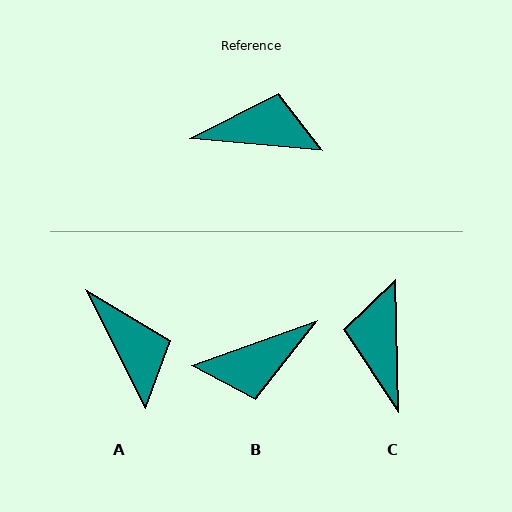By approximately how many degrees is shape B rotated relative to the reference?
Approximately 155 degrees clockwise.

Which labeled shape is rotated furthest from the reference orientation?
B, about 155 degrees away.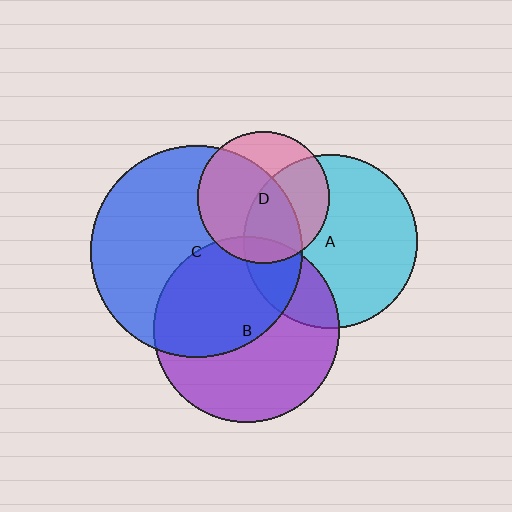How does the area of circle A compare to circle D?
Approximately 1.7 times.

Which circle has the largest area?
Circle C (blue).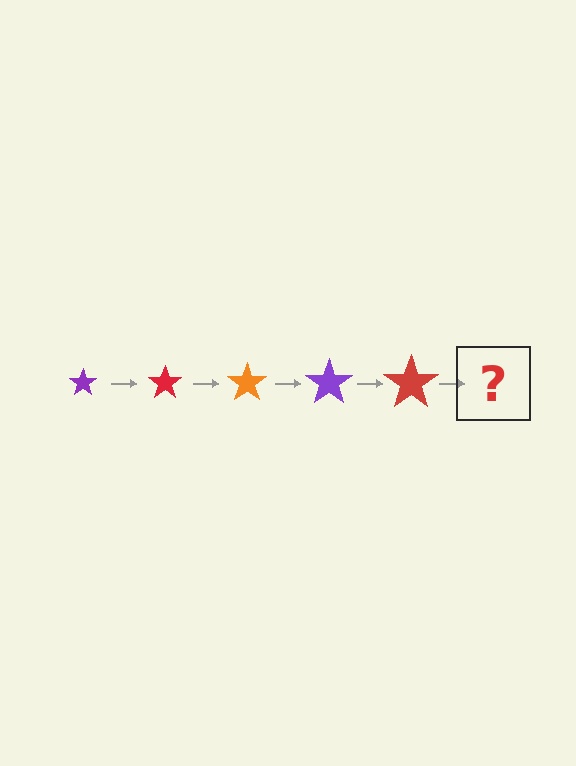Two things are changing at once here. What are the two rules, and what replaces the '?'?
The two rules are that the star grows larger each step and the color cycles through purple, red, and orange. The '?' should be an orange star, larger than the previous one.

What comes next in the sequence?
The next element should be an orange star, larger than the previous one.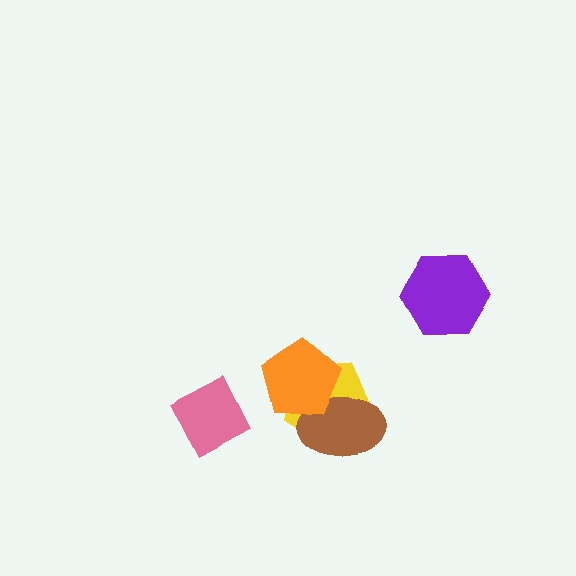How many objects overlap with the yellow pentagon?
2 objects overlap with the yellow pentagon.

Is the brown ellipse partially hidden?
Yes, it is partially covered by another shape.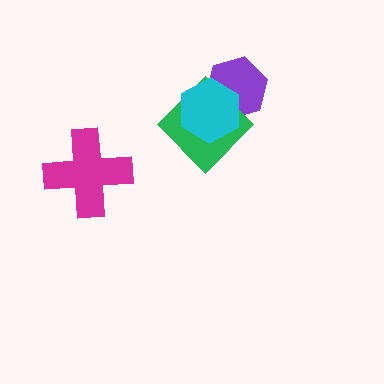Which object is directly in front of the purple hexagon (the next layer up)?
The green diamond is directly in front of the purple hexagon.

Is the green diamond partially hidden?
Yes, it is partially covered by another shape.